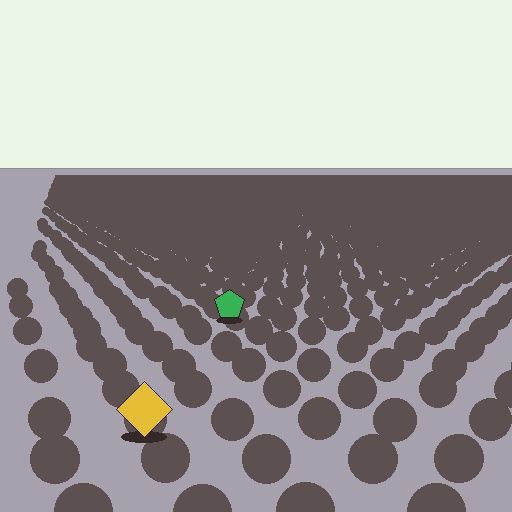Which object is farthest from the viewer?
The green pentagon is farthest from the viewer. It appears smaller and the ground texture around it is denser.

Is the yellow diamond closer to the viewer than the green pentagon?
Yes. The yellow diamond is closer — you can tell from the texture gradient: the ground texture is coarser near it.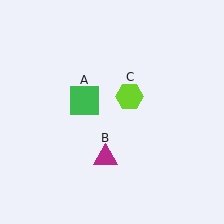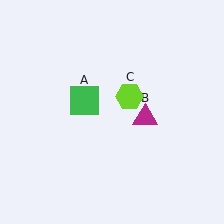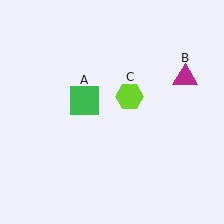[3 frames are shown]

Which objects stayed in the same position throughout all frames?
Green square (object A) and lime hexagon (object C) remained stationary.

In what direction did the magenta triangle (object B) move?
The magenta triangle (object B) moved up and to the right.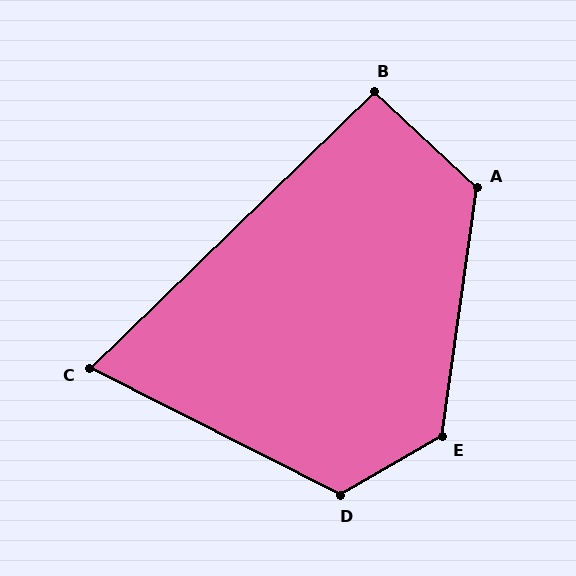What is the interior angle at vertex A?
Approximately 125 degrees (obtuse).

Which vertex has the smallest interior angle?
C, at approximately 71 degrees.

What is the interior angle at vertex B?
Approximately 93 degrees (approximately right).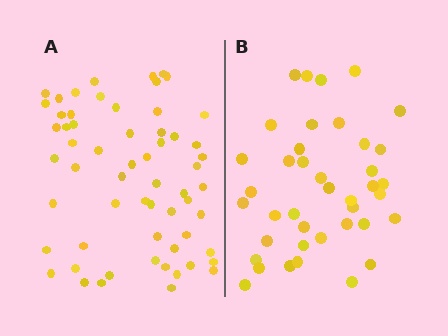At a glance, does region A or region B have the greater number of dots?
Region A (the left region) has more dots.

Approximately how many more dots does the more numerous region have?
Region A has approximately 20 more dots than region B.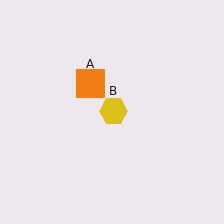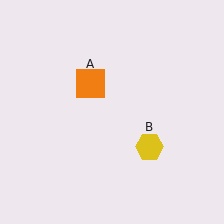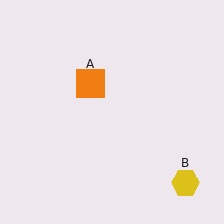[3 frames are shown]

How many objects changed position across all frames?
1 object changed position: yellow hexagon (object B).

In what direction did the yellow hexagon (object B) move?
The yellow hexagon (object B) moved down and to the right.